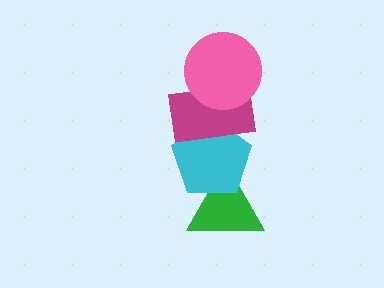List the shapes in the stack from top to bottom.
From top to bottom: the pink circle, the magenta rectangle, the cyan pentagon, the green triangle.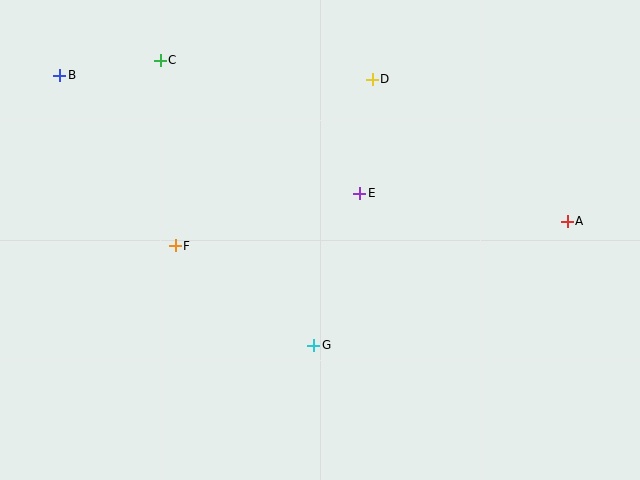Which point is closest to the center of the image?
Point E at (360, 193) is closest to the center.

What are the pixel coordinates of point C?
Point C is at (160, 60).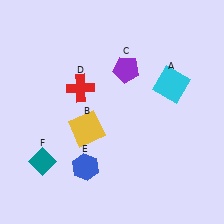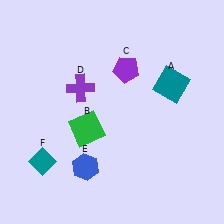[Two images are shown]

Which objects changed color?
A changed from cyan to teal. B changed from yellow to green. D changed from red to purple.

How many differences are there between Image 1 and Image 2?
There are 3 differences between the two images.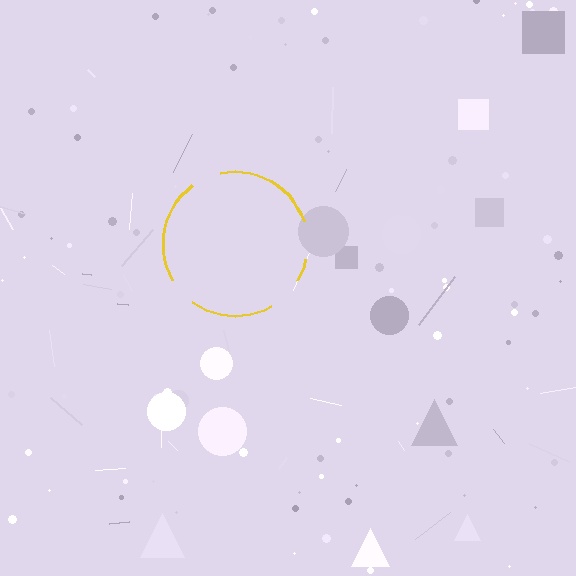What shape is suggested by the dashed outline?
The dashed outline suggests a circle.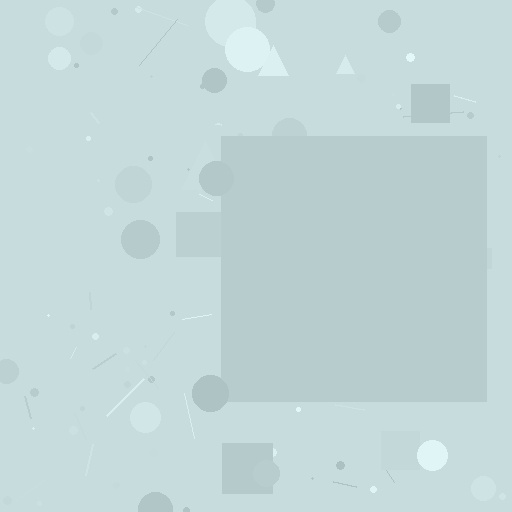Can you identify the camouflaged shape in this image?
The camouflaged shape is a square.